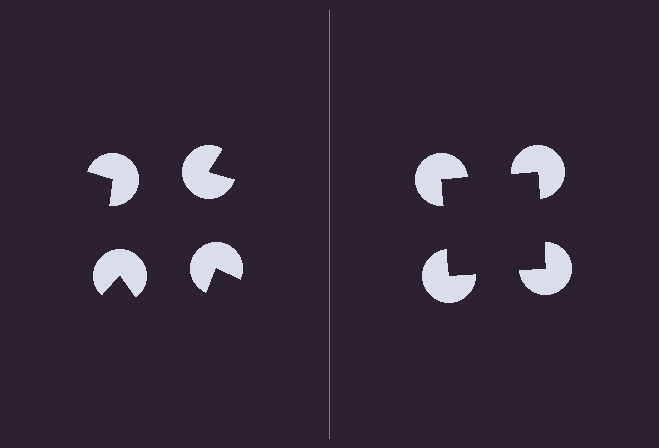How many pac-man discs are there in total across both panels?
8 — 4 on each side.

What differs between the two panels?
The pac-man discs are positioned identically on both sides; only the wedge orientations differ. On the right they align to a square; on the left they are misaligned.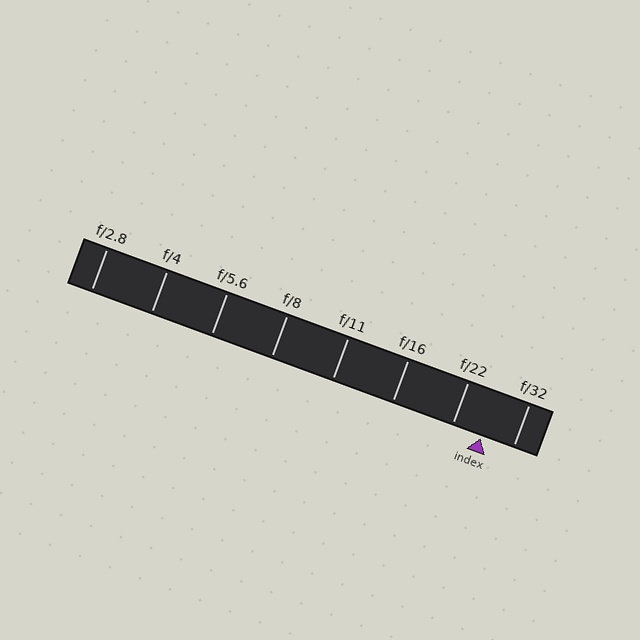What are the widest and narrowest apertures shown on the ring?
The widest aperture shown is f/2.8 and the narrowest is f/32.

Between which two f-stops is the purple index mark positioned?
The index mark is between f/22 and f/32.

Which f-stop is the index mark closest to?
The index mark is closest to f/22.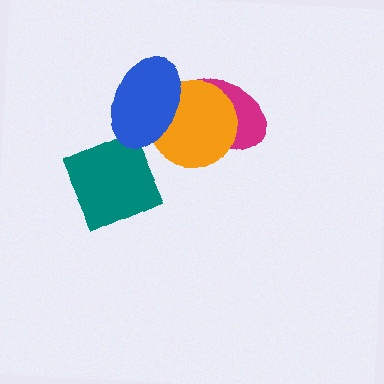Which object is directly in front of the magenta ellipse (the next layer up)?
The orange circle is directly in front of the magenta ellipse.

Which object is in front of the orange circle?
The blue ellipse is in front of the orange circle.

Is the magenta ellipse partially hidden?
Yes, it is partially covered by another shape.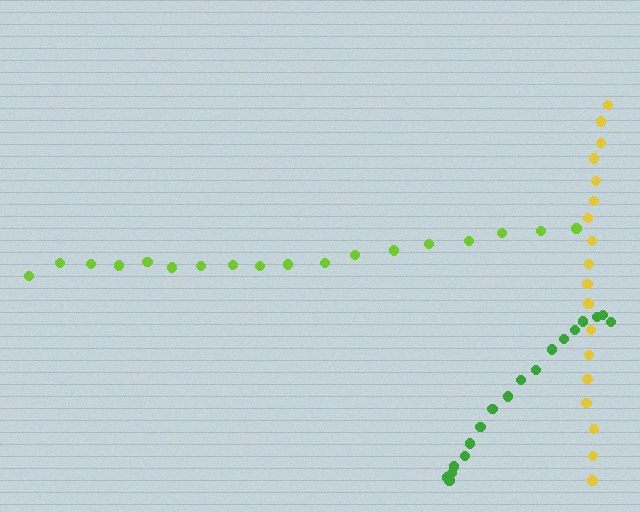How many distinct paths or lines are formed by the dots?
There are 3 distinct paths.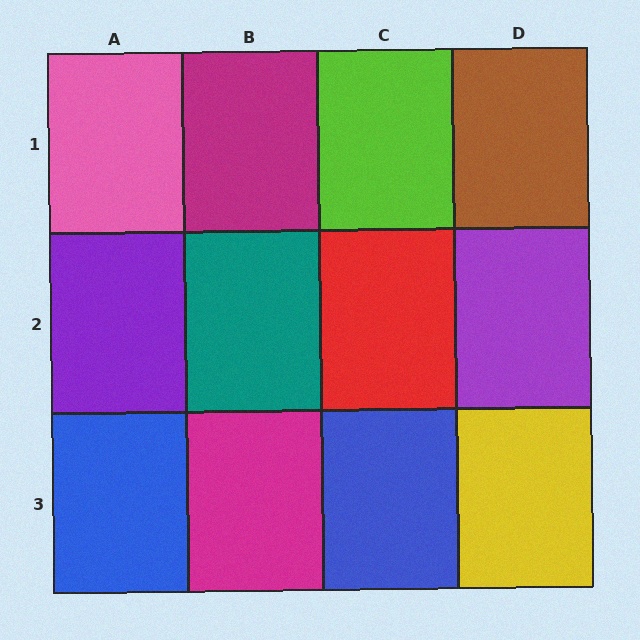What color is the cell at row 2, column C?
Red.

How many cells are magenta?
2 cells are magenta.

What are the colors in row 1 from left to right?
Pink, magenta, lime, brown.